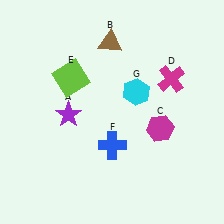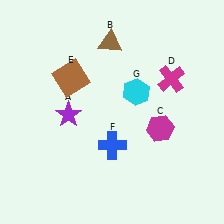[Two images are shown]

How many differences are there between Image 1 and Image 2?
There is 1 difference between the two images.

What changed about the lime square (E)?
In Image 1, E is lime. In Image 2, it changed to brown.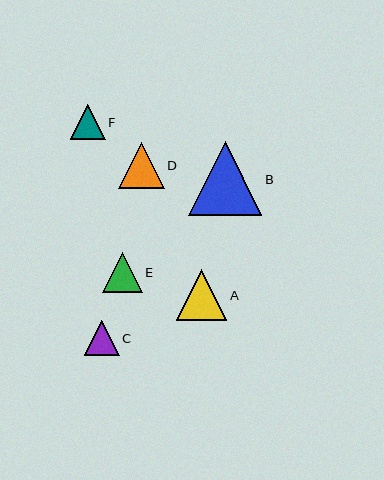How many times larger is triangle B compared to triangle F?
Triangle B is approximately 2.1 times the size of triangle F.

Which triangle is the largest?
Triangle B is the largest with a size of approximately 74 pixels.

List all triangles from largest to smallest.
From largest to smallest: B, A, D, E, F, C.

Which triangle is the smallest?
Triangle C is the smallest with a size of approximately 35 pixels.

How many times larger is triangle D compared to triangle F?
Triangle D is approximately 1.3 times the size of triangle F.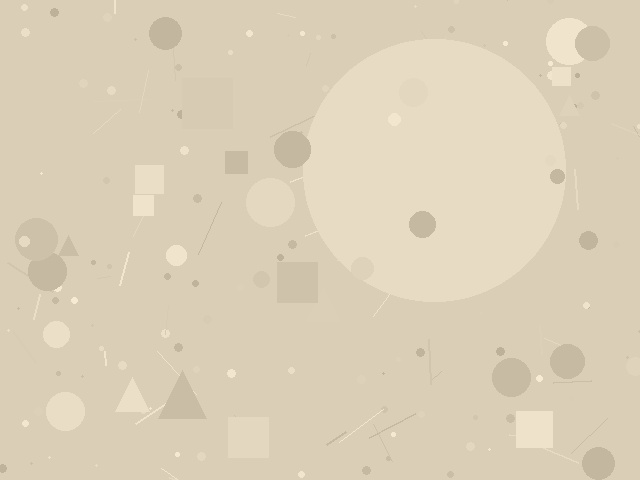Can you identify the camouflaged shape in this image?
The camouflaged shape is a circle.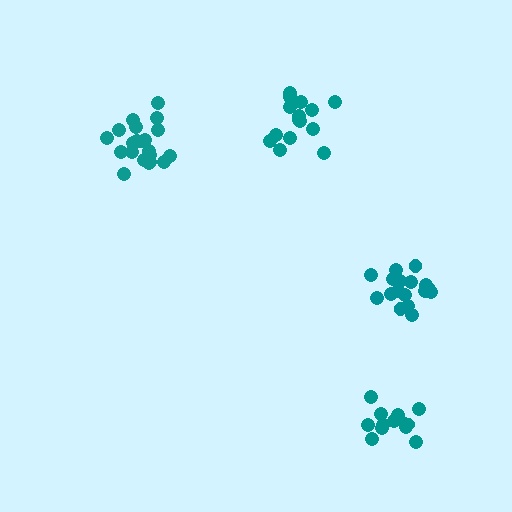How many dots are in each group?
Group 1: 21 dots, Group 2: 15 dots, Group 3: 17 dots, Group 4: 15 dots (68 total).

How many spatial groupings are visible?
There are 4 spatial groupings.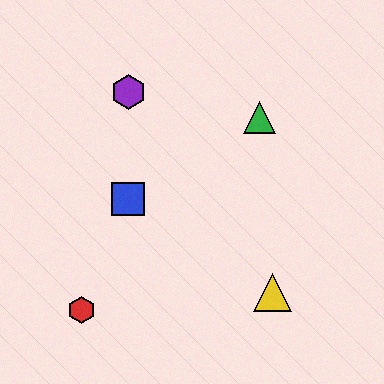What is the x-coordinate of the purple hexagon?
The purple hexagon is at x≈128.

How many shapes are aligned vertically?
2 shapes (the blue square, the purple hexagon) are aligned vertically.